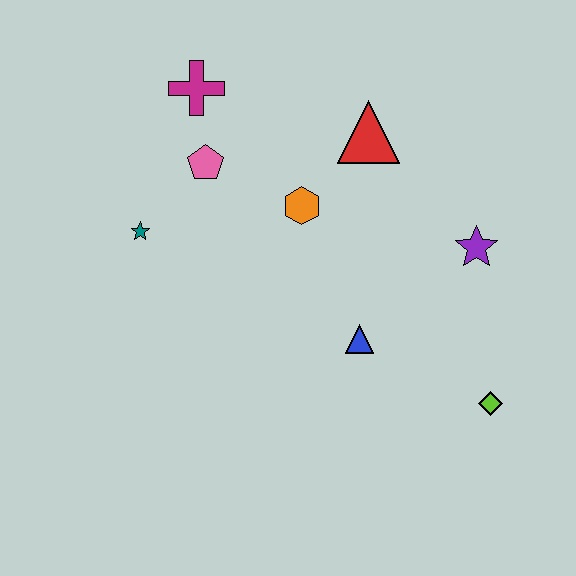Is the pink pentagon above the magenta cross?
No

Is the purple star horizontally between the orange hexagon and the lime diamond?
Yes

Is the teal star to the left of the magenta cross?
Yes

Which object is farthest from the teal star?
The lime diamond is farthest from the teal star.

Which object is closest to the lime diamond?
The blue triangle is closest to the lime diamond.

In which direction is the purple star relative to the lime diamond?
The purple star is above the lime diamond.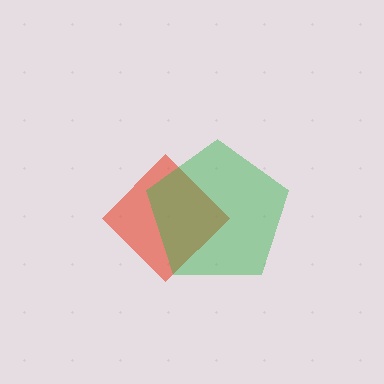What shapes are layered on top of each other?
The layered shapes are: a red diamond, a green pentagon.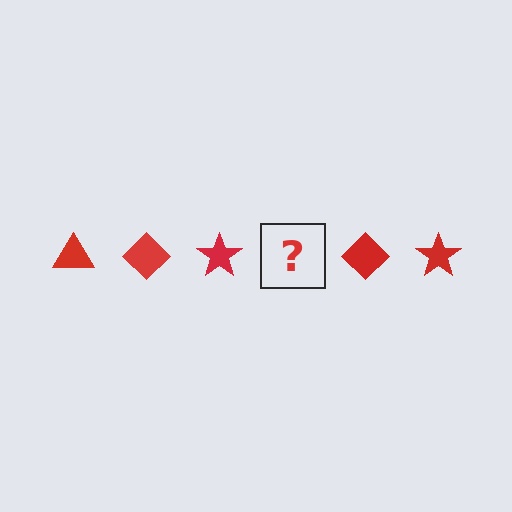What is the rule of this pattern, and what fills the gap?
The rule is that the pattern cycles through triangle, diamond, star shapes in red. The gap should be filled with a red triangle.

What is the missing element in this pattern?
The missing element is a red triangle.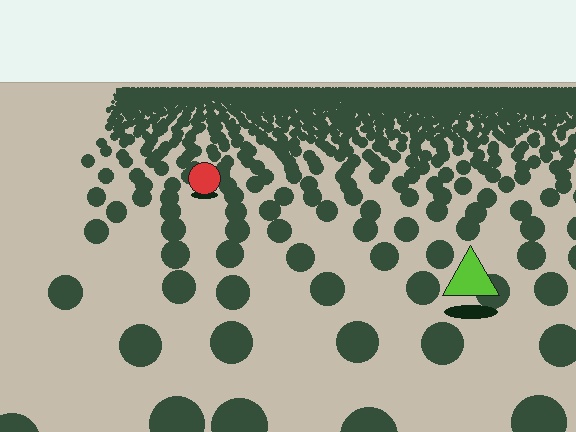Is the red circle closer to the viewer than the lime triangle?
No. The lime triangle is closer — you can tell from the texture gradient: the ground texture is coarser near it.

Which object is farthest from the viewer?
The red circle is farthest from the viewer. It appears smaller and the ground texture around it is denser.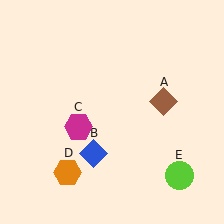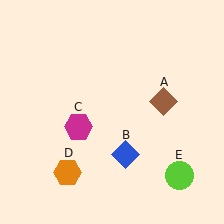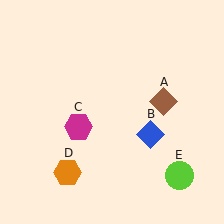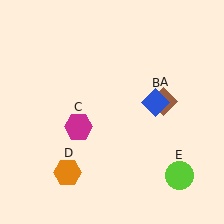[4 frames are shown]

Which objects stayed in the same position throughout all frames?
Brown diamond (object A) and magenta hexagon (object C) and orange hexagon (object D) and lime circle (object E) remained stationary.